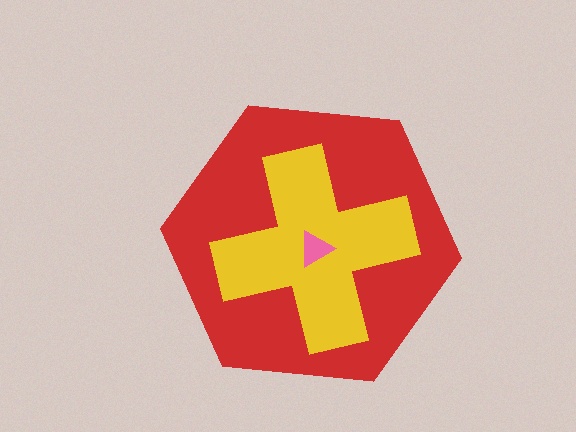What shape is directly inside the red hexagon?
The yellow cross.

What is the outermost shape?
The red hexagon.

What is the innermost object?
The pink triangle.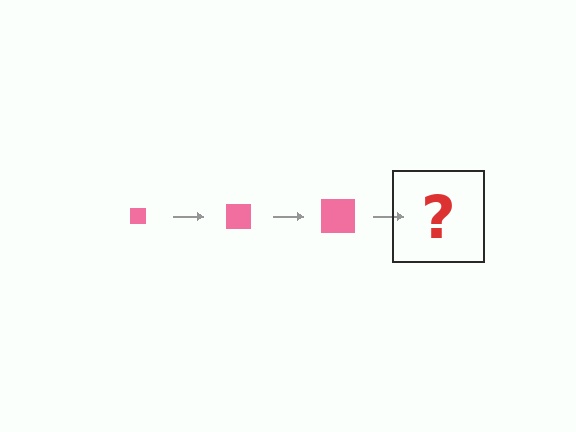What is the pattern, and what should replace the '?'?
The pattern is that the square gets progressively larger each step. The '?' should be a pink square, larger than the previous one.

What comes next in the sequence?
The next element should be a pink square, larger than the previous one.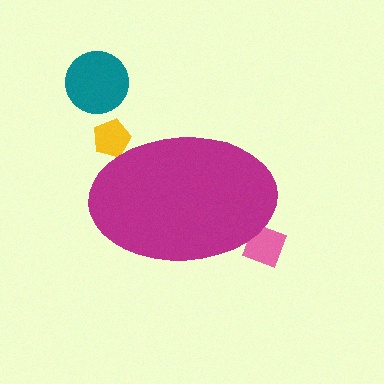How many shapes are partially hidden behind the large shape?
2 shapes are partially hidden.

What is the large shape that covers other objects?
A magenta ellipse.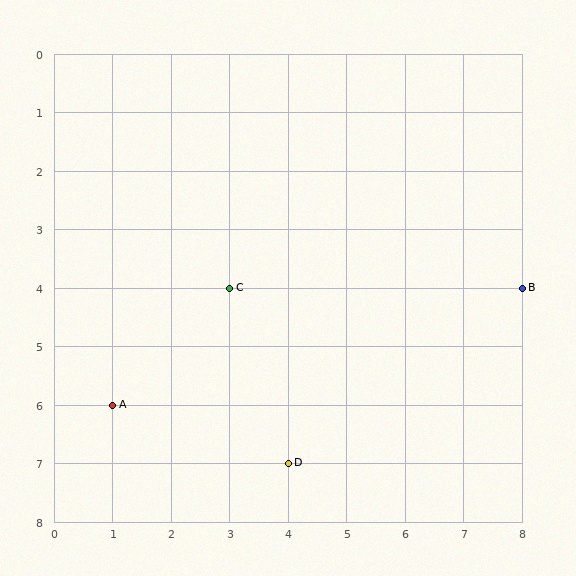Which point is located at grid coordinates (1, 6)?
Point A is at (1, 6).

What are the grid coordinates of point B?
Point B is at grid coordinates (8, 4).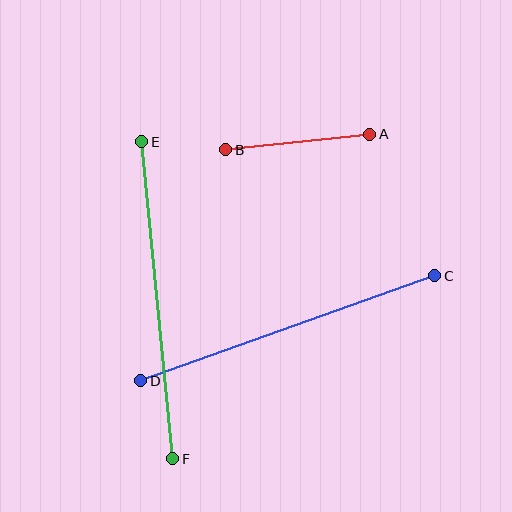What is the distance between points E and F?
The distance is approximately 318 pixels.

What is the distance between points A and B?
The distance is approximately 145 pixels.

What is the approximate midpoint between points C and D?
The midpoint is at approximately (288, 328) pixels.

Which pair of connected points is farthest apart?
Points E and F are farthest apart.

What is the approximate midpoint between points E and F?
The midpoint is at approximately (157, 300) pixels.